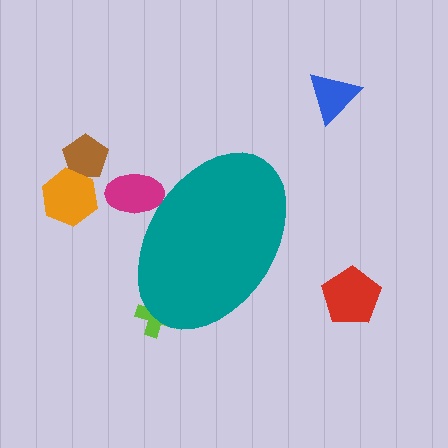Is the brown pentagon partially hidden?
No, the brown pentagon is fully visible.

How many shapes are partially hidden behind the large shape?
2 shapes are partially hidden.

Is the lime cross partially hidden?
Yes, the lime cross is partially hidden behind the teal ellipse.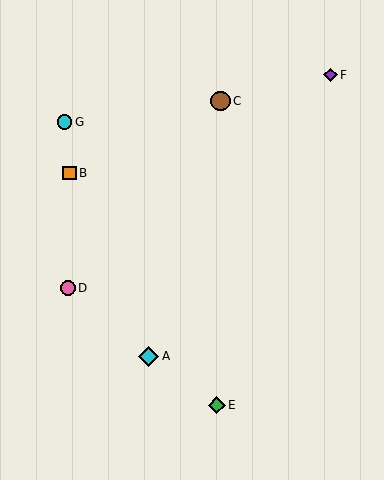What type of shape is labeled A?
Shape A is a cyan diamond.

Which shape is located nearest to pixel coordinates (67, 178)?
The orange square (labeled B) at (70, 173) is nearest to that location.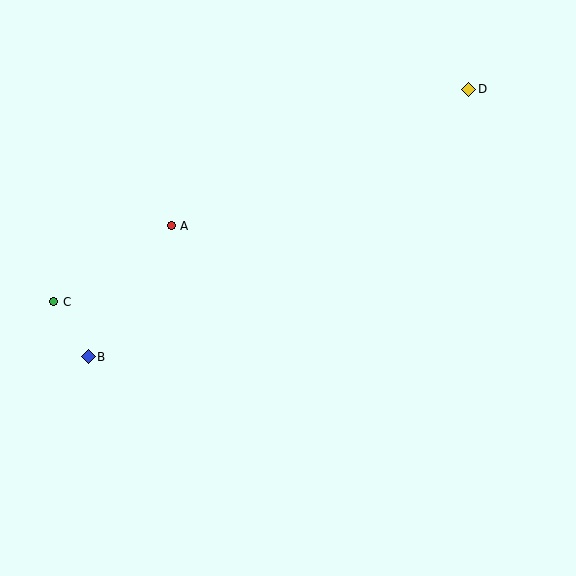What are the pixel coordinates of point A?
Point A is at (171, 226).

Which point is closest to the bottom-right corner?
Point D is closest to the bottom-right corner.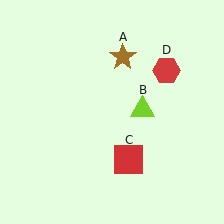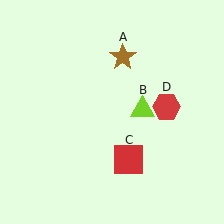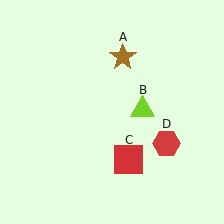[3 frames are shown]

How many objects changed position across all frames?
1 object changed position: red hexagon (object D).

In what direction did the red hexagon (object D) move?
The red hexagon (object D) moved down.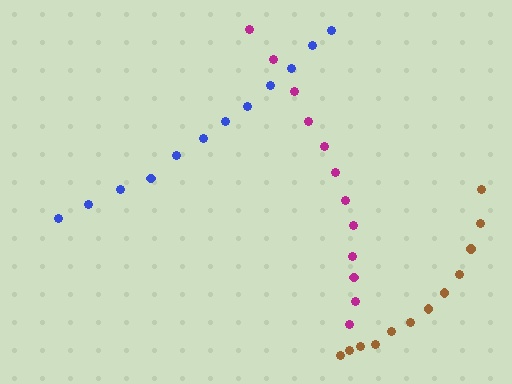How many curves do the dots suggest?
There are 3 distinct paths.